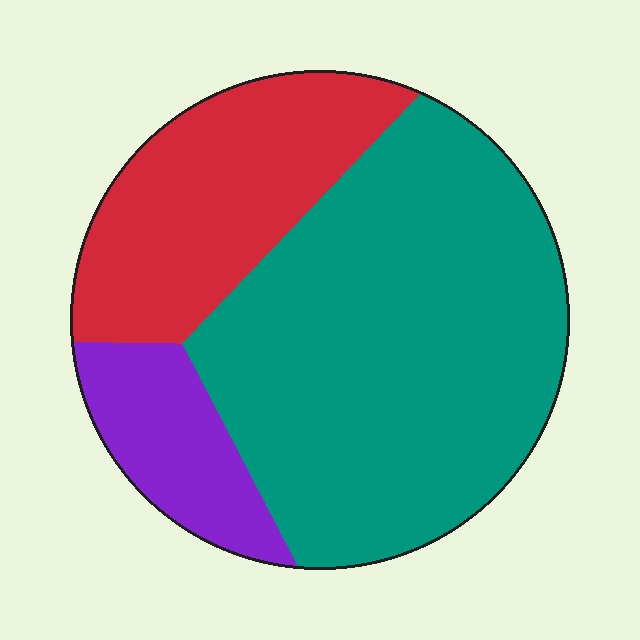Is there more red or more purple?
Red.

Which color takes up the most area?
Teal, at roughly 60%.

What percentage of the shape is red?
Red takes up between a quarter and a half of the shape.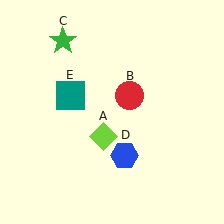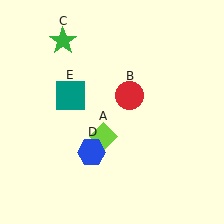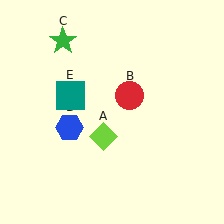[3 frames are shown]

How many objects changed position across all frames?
1 object changed position: blue hexagon (object D).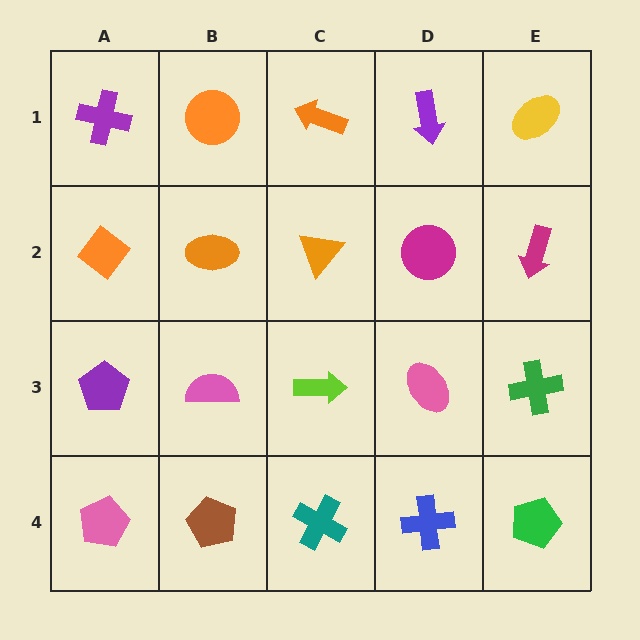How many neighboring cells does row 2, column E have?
3.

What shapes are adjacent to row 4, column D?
A pink ellipse (row 3, column D), a teal cross (row 4, column C), a green pentagon (row 4, column E).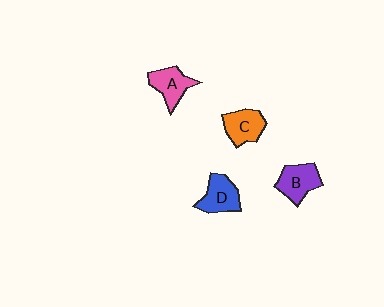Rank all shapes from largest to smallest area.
From largest to smallest: B (purple), D (blue), C (orange), A (pink).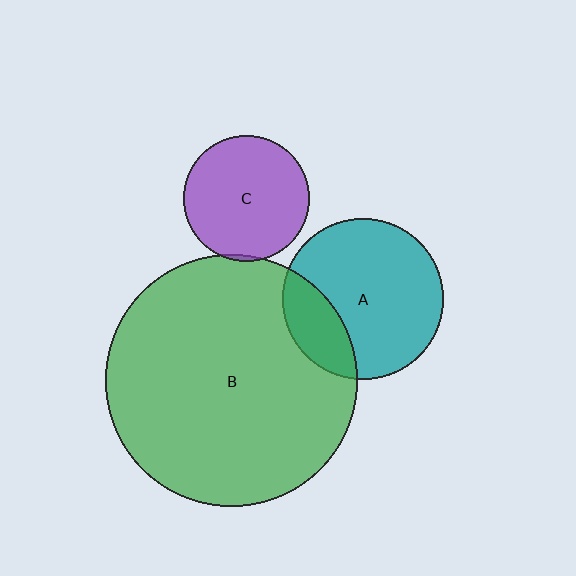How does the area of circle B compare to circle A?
Approximately 2.4 times.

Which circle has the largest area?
Circle B (green).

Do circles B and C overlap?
Yes.